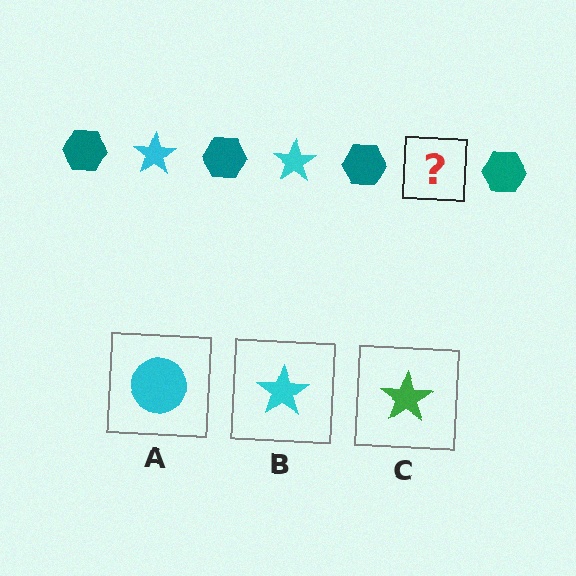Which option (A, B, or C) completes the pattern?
B.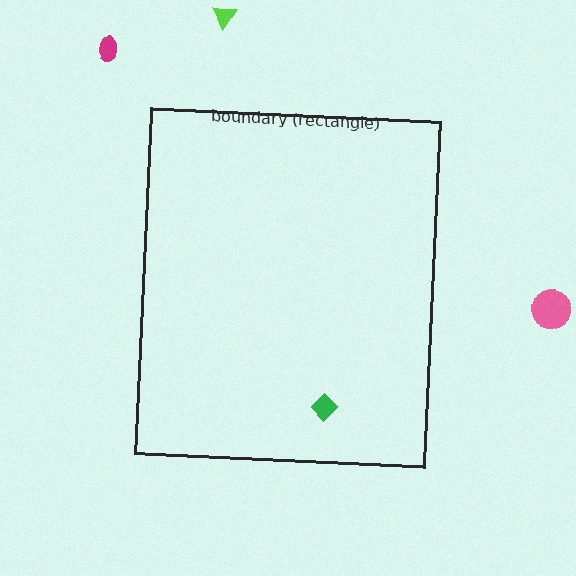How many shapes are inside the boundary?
1 inside, 3 outside.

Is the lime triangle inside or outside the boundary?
Outside.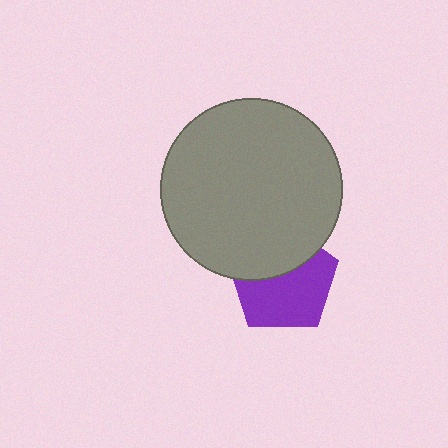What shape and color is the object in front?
The object in front is a gray circle.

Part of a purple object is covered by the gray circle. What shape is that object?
It is a pentagon.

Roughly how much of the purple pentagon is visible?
About half of it is visible (roughly 60%).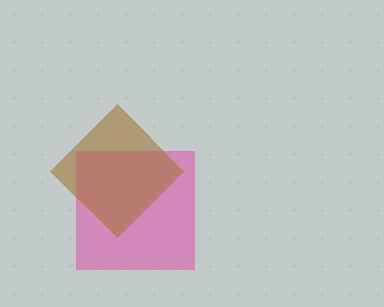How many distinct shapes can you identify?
There are 2 distinct shapes: a pink square, a brown diamond.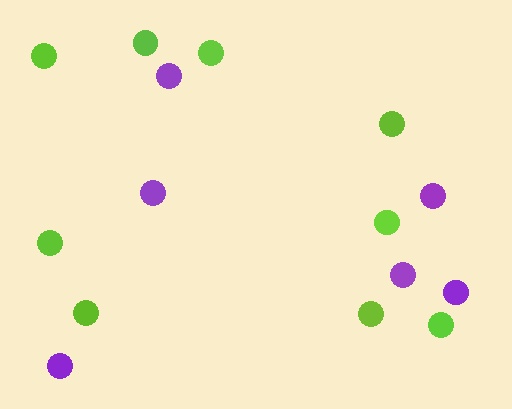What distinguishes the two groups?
There are 2 groups: one group of lime circles (9) and one group of purple circles (6).